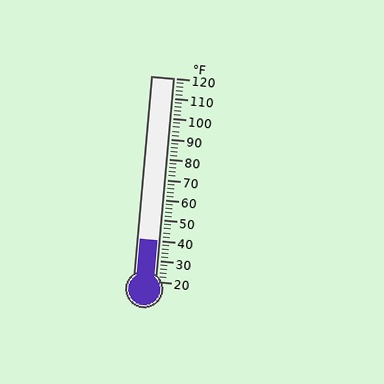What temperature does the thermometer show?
The thermometer shows approximately 40°F.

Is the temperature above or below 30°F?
The temperature is above 30°F.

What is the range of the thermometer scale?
The thermometer scale ranges from 20°F to 120°F.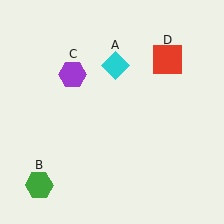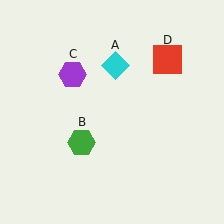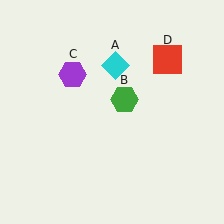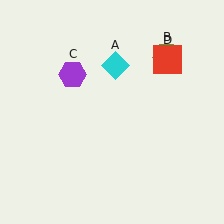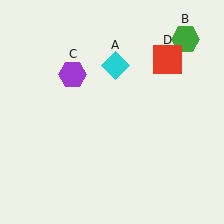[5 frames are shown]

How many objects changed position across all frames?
1 object changed position: green hexagon (object B).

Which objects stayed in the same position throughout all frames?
Cyan diamond (object A) and purple hexagon (object C) and red square (object D) remained stationary.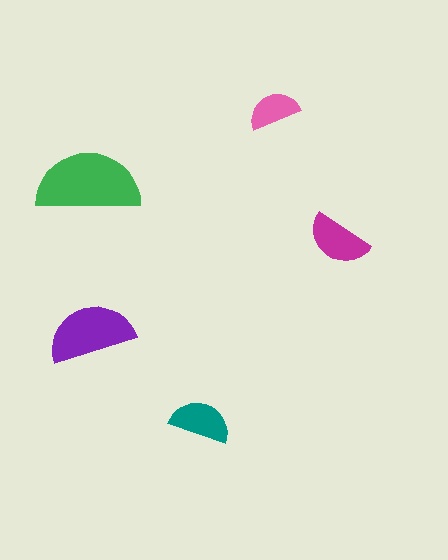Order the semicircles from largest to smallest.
the green one, the purple one, the magenta one, the teal one, the pink one.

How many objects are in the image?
There are 5 objects in the image.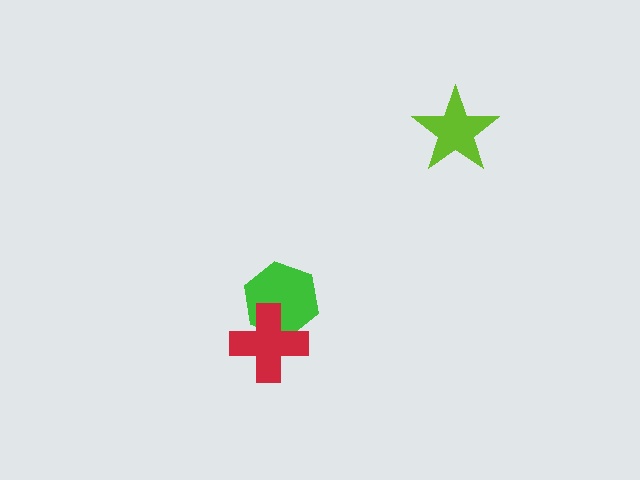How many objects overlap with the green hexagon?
1 object overlaps with the green hexagon.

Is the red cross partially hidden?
No, no other shape covers it.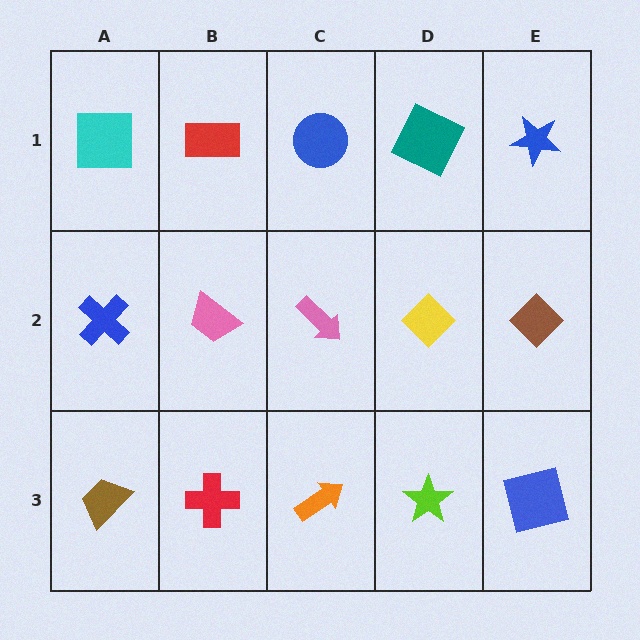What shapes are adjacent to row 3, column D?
A yellow diamond (row 2, column D), an orange arrow (row 3, column C), a blue square (row 3, column E).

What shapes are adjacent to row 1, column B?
A pink trapezoid (row 2, column B), a cyan square (row 1, column A), a blue circle (row 1, column C).